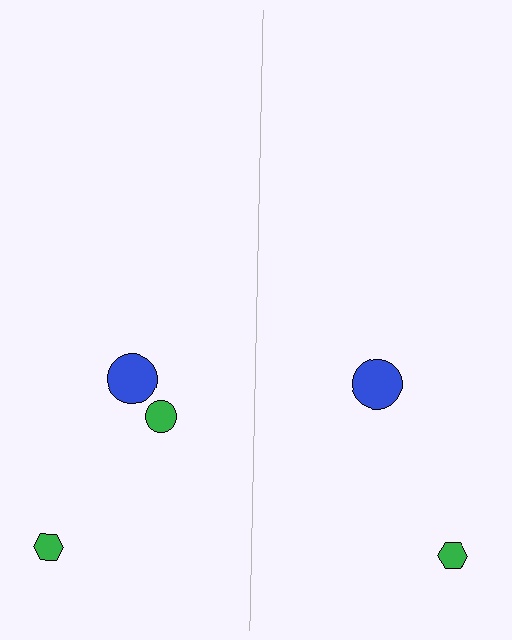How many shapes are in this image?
There are 5 shapes in this image.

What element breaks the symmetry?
A green circle is missing from the right side.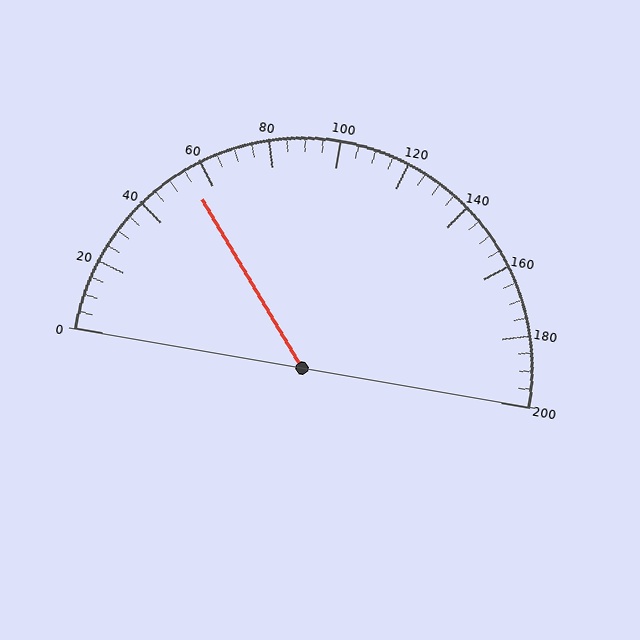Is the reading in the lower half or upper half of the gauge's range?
The reading is in the lower half of the range (0 to 200).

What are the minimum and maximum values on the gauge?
The gauge ranges from 0 to 200.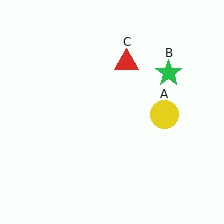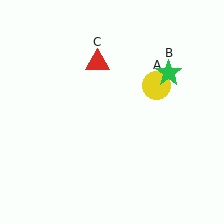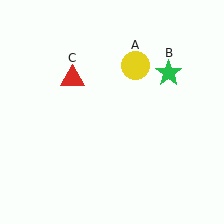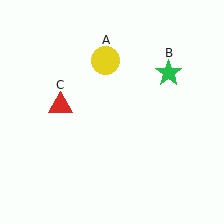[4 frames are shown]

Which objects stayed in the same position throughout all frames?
Green star (object B) remained stationary.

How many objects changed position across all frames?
2 objects changed position: yellow circle (object A), red triangle (object C).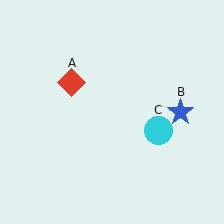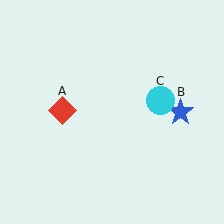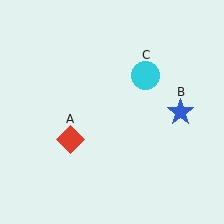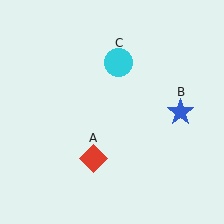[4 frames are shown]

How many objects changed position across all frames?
2 objects changed position: red diamond (object A), cyan circle (object C).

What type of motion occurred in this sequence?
The red diamond (object A), cyan circle (object C) rotated counterclockwise around the center of the scene.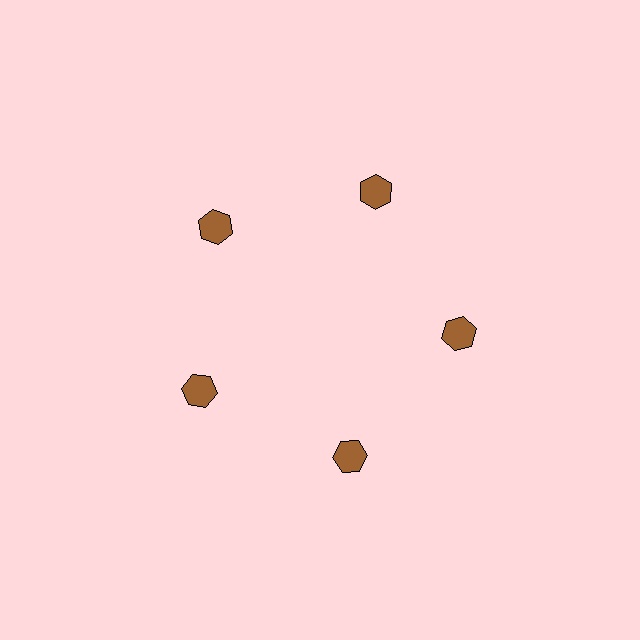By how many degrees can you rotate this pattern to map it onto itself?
The pattern maps onto itself every 72 degrees of rotation.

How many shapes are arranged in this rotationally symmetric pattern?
There are 5 shapes, arranged in 5 groups of 1.